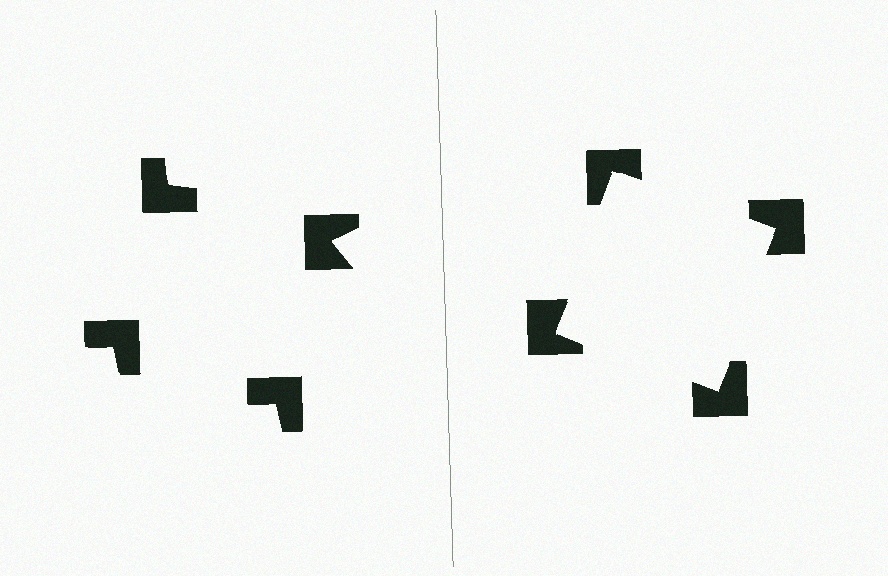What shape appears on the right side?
An illusory square.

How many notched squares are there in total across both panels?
8 — 4 on each side.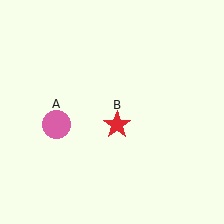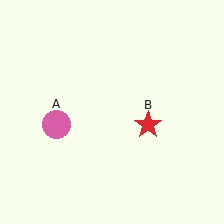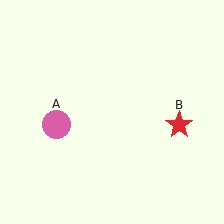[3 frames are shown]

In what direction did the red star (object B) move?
The red star (object B) moved right.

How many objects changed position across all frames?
1 object changed position: red star (object B).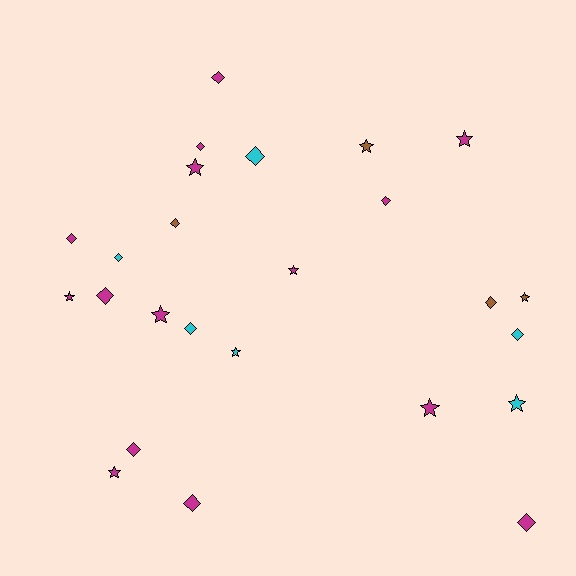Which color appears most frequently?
Magenta, with 15 objects.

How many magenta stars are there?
There are 7 magenta stars.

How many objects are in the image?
There are 25 objects.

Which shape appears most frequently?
Diamond, with 14 objects.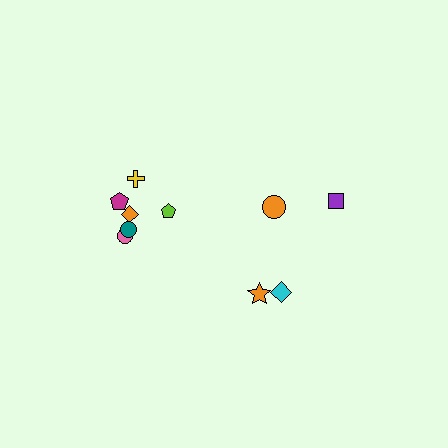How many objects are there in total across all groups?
There are 10 objects.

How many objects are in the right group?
There are 4 objects.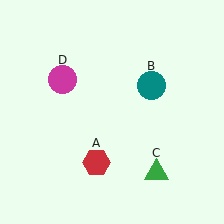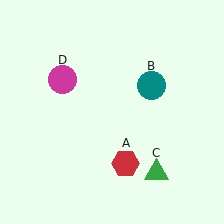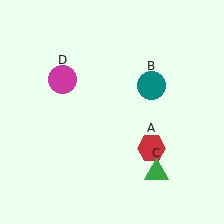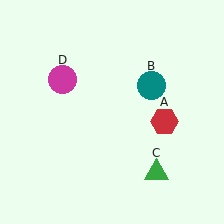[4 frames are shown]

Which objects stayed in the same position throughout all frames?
Teal circle (object B) and green triangle (object C) and magenta circle (object D) remained stationary.